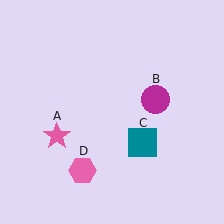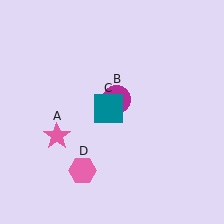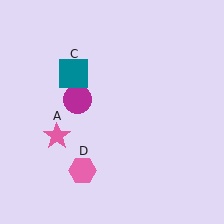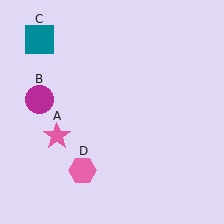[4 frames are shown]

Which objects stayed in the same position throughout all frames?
Pink star (object A) and pink hexagon (object D) remained stationary.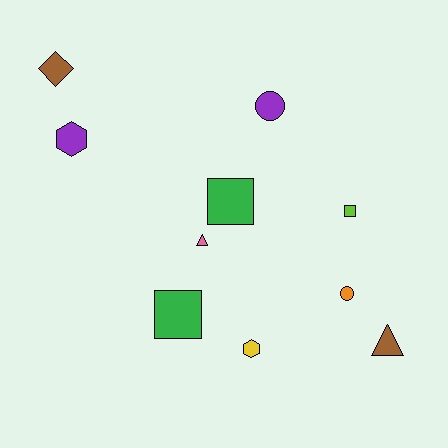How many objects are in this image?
There are 10 objects.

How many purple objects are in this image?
There are 2 purple objects.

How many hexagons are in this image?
There are 2 hexagons.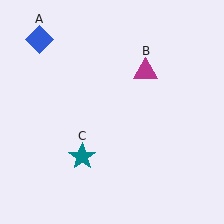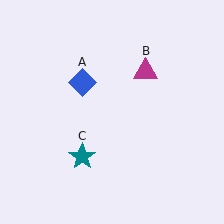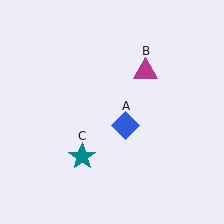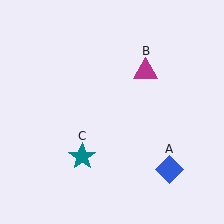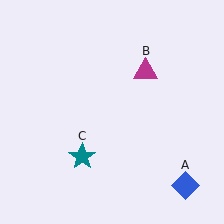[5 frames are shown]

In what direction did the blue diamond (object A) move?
The blue diamond (object A) moved down and to the right.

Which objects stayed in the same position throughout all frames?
Magenta triangle (object B) and teal star (object C) remained stationary.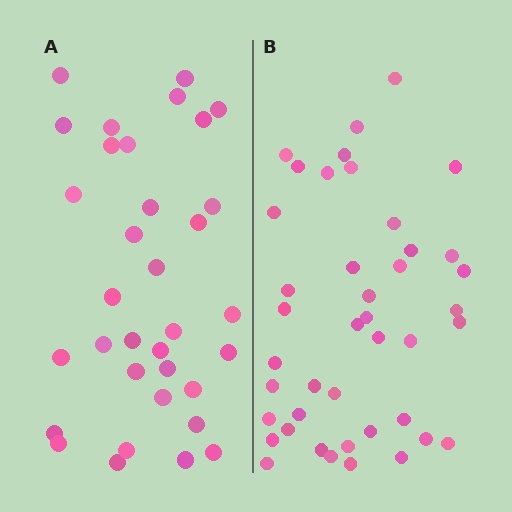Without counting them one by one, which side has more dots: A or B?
Region B (the right region) has more dots.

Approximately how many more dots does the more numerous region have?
Region B has roughly 8 or so more dots than region A.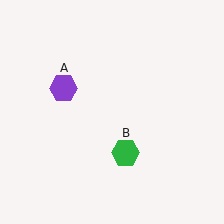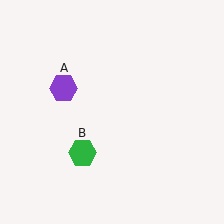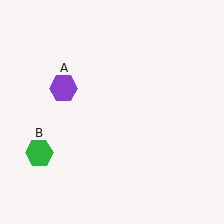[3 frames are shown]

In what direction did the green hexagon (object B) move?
The green hexagon (object B) moved left.